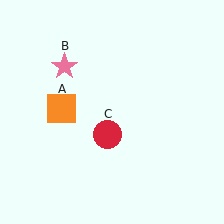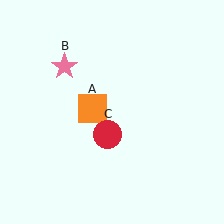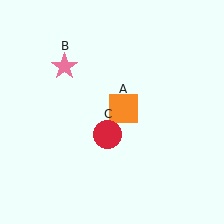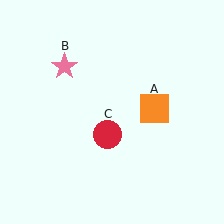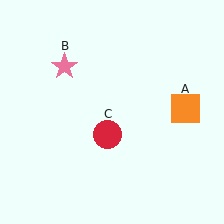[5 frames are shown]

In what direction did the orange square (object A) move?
The orange square (object A) moved right.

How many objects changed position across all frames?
1 object changed position: orange square (object A).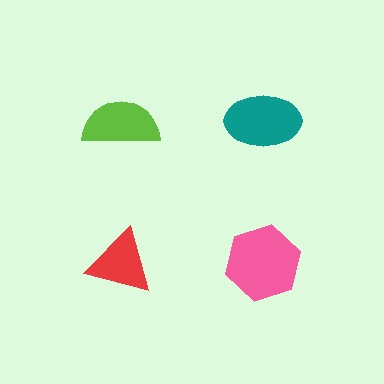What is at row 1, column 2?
A teal ellipse.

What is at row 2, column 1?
A red triangle.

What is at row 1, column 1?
A lime semicircle.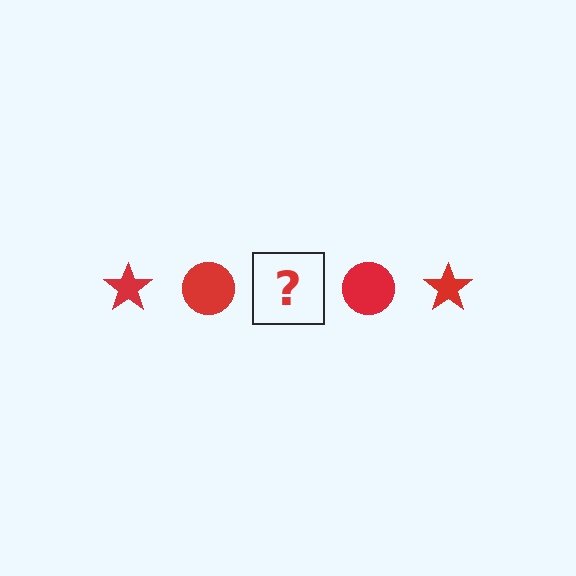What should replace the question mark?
The question mark should be replaced with a red star.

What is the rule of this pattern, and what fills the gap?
The rule is that the pattern cycles through star, circle shapes in red. The gap should be filled with a red star.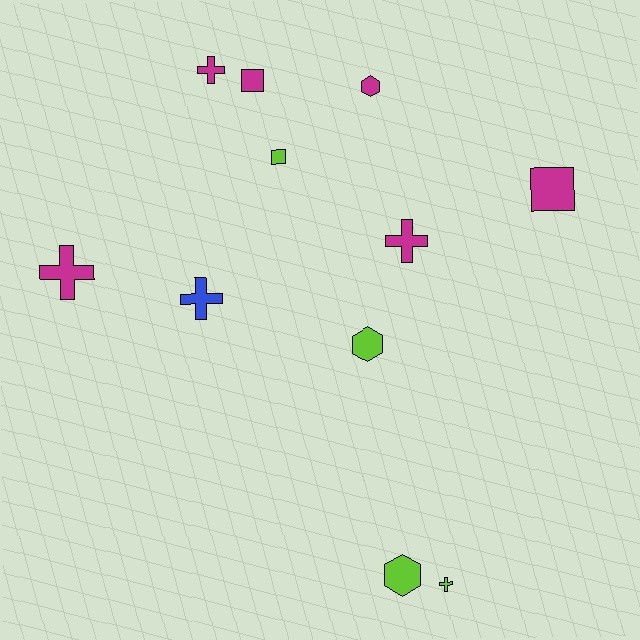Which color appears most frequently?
Magenta, with 6 objects.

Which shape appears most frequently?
Cross, with 5 objects.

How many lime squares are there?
There is 1 lime square.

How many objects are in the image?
There are 11 objects.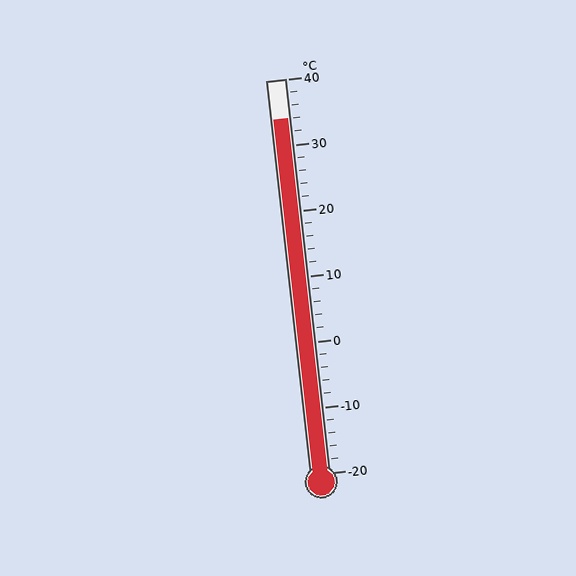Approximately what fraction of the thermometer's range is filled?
The thermometer is filled to approximately 90% of its range.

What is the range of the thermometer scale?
The thermometer scale ranges from -20°C to 40°C.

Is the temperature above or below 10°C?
The temperature is above 10°C.